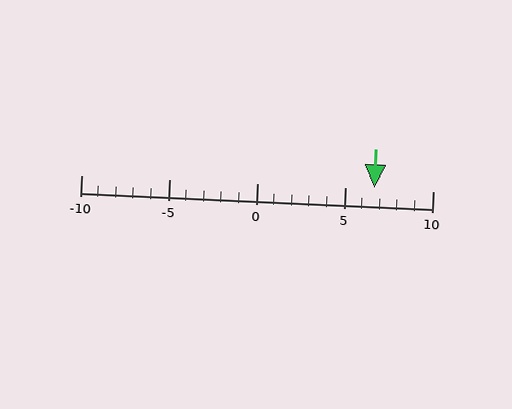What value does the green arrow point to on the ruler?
The green arrow points to approximately 7.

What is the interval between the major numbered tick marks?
The major tick marks are spaced 5 units apart.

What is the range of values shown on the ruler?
The ruler shows values from -10 to 10.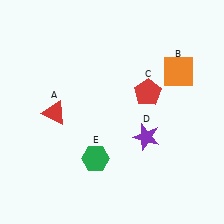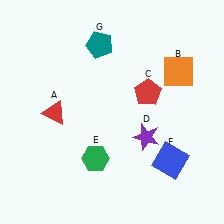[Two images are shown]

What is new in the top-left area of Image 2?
A teal pentagon (G) was added in the top-left area of Image 2.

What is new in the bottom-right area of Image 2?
A blue square (F) was added in the bottom-right area of Image 2.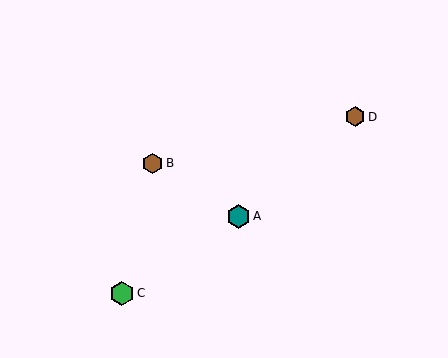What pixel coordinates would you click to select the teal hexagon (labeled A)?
Click at (238, 216) to select the teal hexagon A.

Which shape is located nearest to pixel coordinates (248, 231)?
The teal hexagon (labeled A) at (238, 216) is nearest to that location.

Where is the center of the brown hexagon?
The center of the brown hexagon is at (153, 163).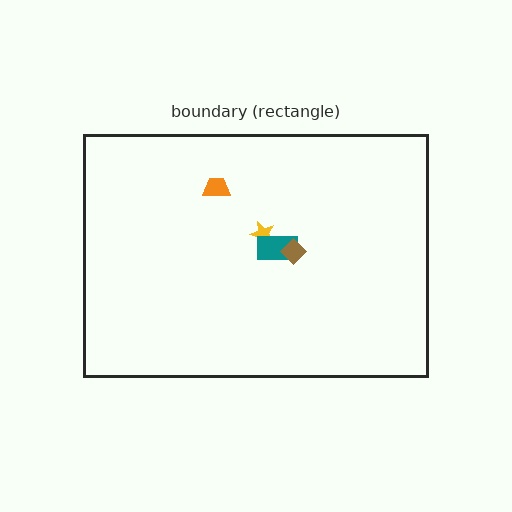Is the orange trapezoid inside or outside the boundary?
Inside.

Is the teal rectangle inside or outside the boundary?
Inside.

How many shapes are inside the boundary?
4 inside, 0 outside.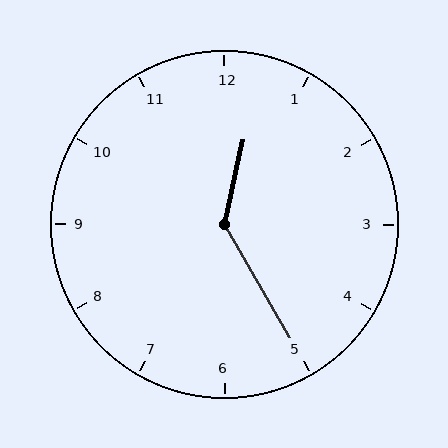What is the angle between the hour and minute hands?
Approximately 138 degrees.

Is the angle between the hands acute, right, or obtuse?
It is obtuse.